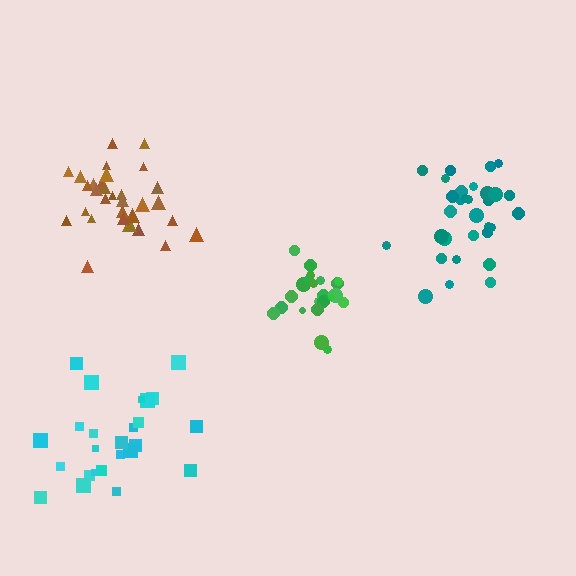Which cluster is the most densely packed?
Brown.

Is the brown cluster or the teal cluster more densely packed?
Brown.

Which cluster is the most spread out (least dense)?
Cyan.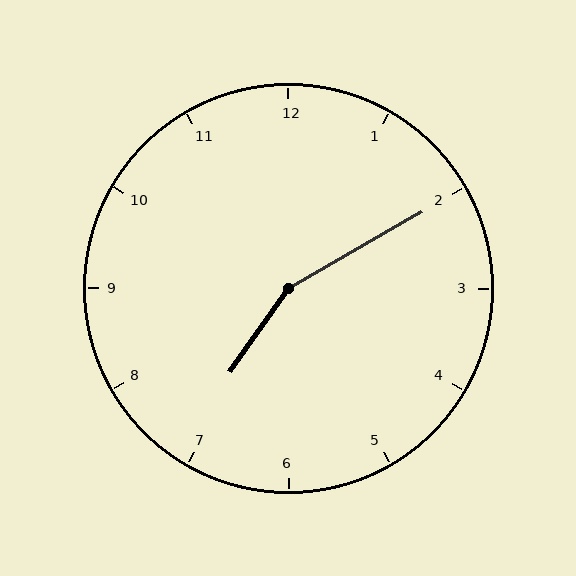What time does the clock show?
7:10.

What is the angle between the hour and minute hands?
Approximately 155 degrees.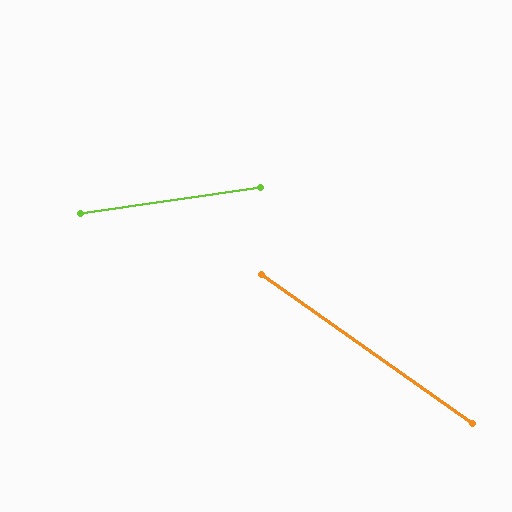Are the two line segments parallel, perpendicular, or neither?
Neither parallel nor perpendicular — they differ by about 43°.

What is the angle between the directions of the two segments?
Approximately 43 degrees.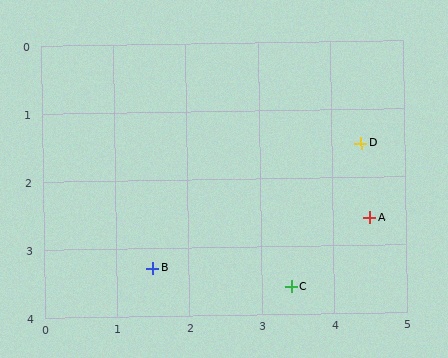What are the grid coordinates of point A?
Point A is at approximately (4.5, 2.6).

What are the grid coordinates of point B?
Point B is at approximately (1.5, 3.3).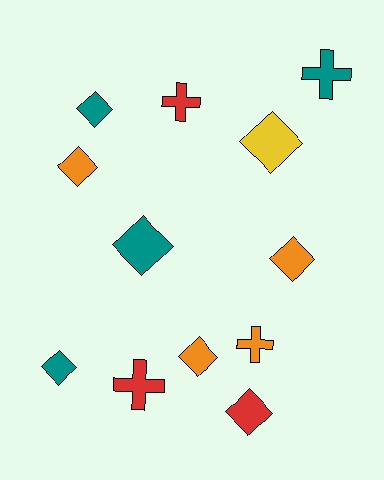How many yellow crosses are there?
There are no yellow crosses.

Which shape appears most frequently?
Diamond, with 8 objects.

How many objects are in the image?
There are 12 objects.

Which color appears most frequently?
Orange, with 4 objects.